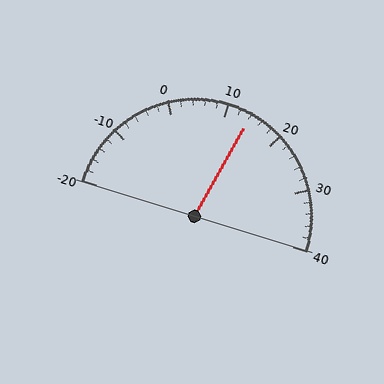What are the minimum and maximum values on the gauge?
The gauge ranges from -20 to 40.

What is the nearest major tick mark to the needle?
The nearest major tick mark is 10.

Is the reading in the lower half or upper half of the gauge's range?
The reading is in the upper half of the range (-20 to 40).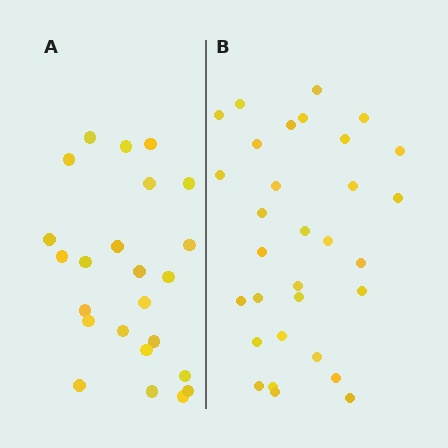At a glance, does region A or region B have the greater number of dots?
Region B (the right region) has more dots.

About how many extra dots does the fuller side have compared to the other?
Region B has roughly 8 or so more dots than region A.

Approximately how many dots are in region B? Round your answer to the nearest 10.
About 30 dots. (The exact count is 31, which rounds to 30.)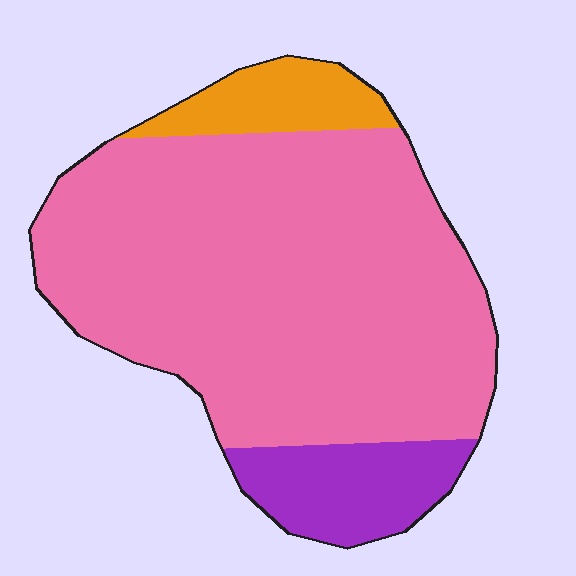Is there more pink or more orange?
Pink.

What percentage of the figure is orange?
Orange covers 9% of the figure.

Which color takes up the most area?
Pink, at roughly 80%.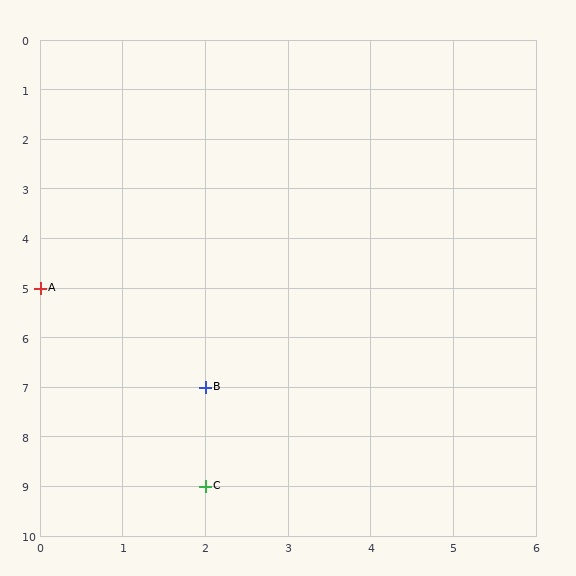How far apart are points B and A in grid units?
Points B and A are 2 columns and 2 rows apart (about 2.8 grid units diagonally).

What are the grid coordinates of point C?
Point C is at grid coordinates (2, 9).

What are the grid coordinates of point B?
Point B is at grid coordinates (2, 7).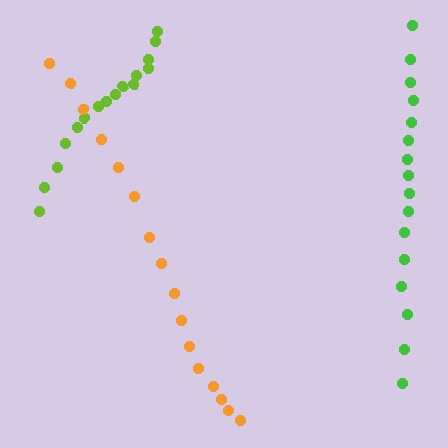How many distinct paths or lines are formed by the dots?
There are 3 distinct paths.